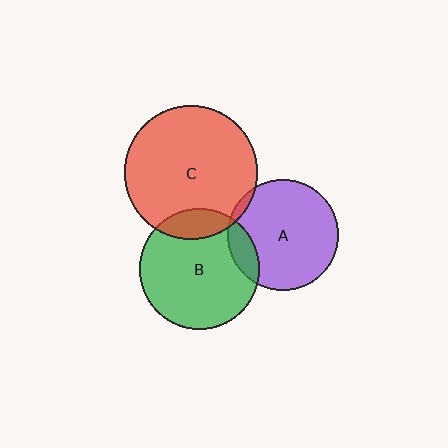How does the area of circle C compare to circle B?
Approximately 1.2 times.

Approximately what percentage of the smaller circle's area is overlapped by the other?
Approximately 5%.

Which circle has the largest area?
Circle C (red).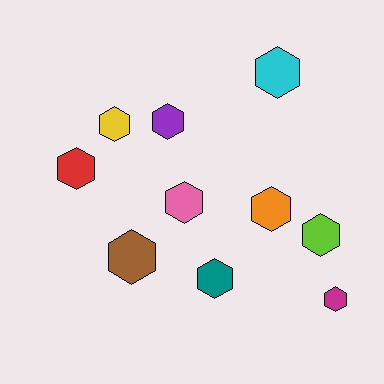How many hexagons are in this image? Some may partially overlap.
There are 10 hexagons.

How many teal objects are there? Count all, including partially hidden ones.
There is 1 teal object.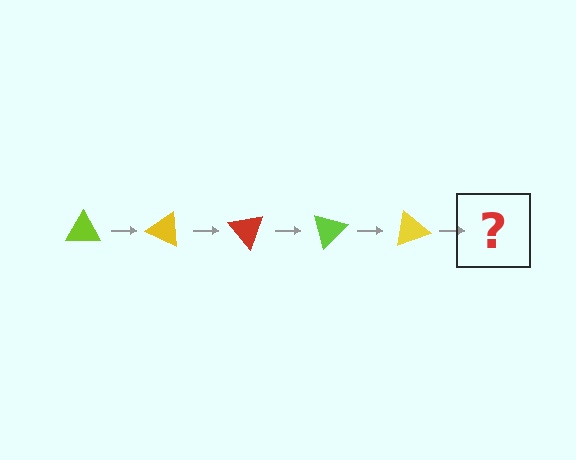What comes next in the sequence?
The next element should be a red triangle, rotated 125 degrees from the start.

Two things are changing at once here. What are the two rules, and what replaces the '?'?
The two rules are that it rotates 25 degrees each step and the color cycles through lime, yellow, and red. The '?' should be a red triangle, rotated 125 degrees from the start.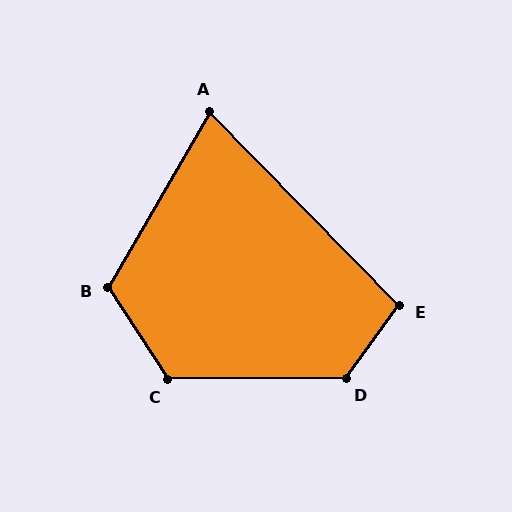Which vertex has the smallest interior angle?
A, at approximately 75 degrees.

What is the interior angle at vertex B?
Approximately 117 degrees (obtuse).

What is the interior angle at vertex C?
Approximately 123 degrees (obtuse).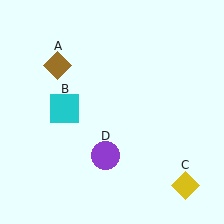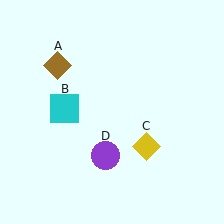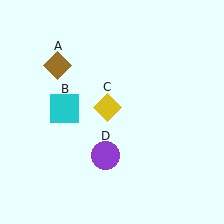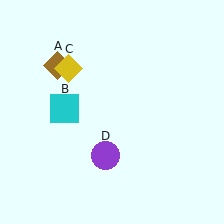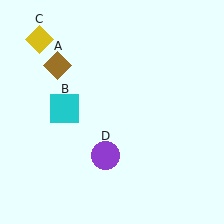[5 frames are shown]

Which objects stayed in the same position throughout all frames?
Brown diamond (object A) and cyan square (object B) and purple circle (object D) remained stationary.